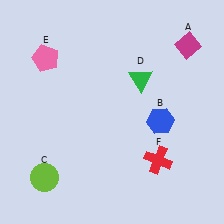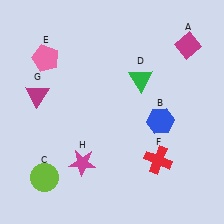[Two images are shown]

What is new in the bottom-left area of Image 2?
A magenta star (H) was added in the bottom-left area of Image 2.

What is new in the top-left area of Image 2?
A magenta triangle (G) was added in the top-left area of Image 2.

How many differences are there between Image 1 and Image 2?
There are 2 differences between the two images.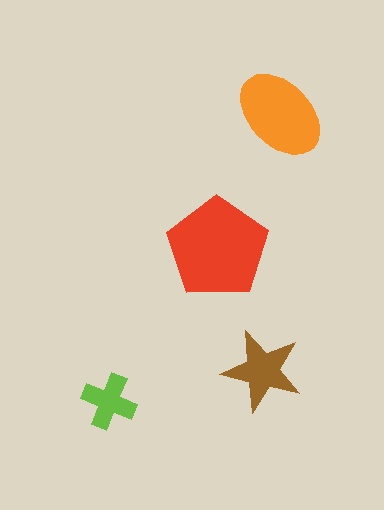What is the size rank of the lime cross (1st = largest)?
4th.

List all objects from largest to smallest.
The red pentagon, the orange ellipse, the brown star, the lime cross.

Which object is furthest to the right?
The orange ellipse is rightmost.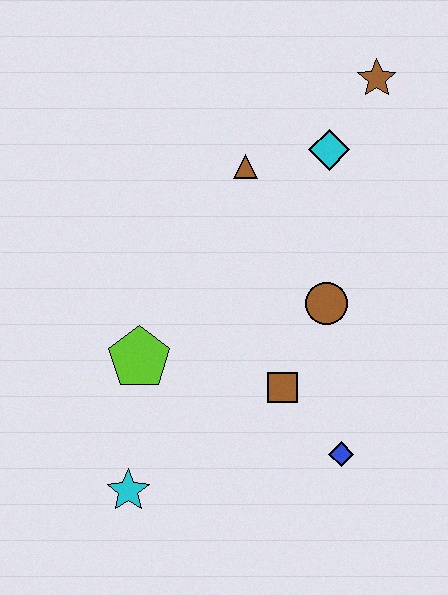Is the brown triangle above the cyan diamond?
No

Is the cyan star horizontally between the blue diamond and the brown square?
No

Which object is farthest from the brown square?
The brown star is farthest from the brown square.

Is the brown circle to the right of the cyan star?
Yes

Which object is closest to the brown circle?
The brown square is closest to the brown circle.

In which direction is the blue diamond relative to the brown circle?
The blue diamond is below the brown circle.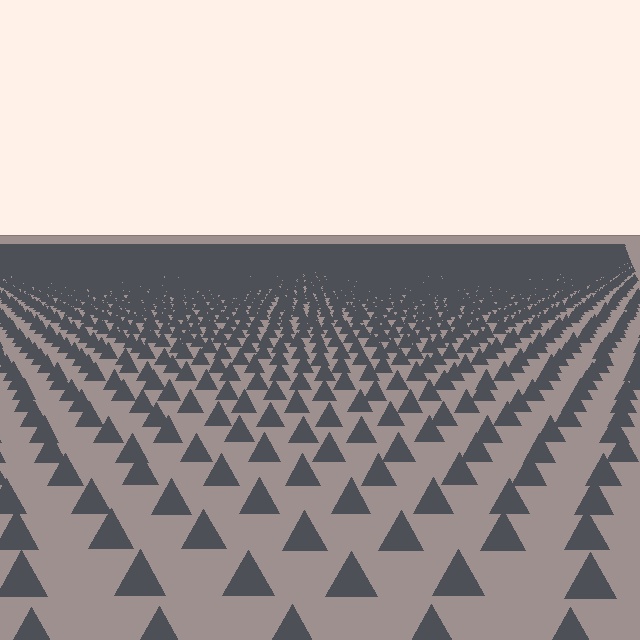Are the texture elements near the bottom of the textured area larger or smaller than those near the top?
Larger. Near the bottom, elements are closer to the viewer and appear at a bigger on-screen size.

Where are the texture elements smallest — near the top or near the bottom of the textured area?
Near the top.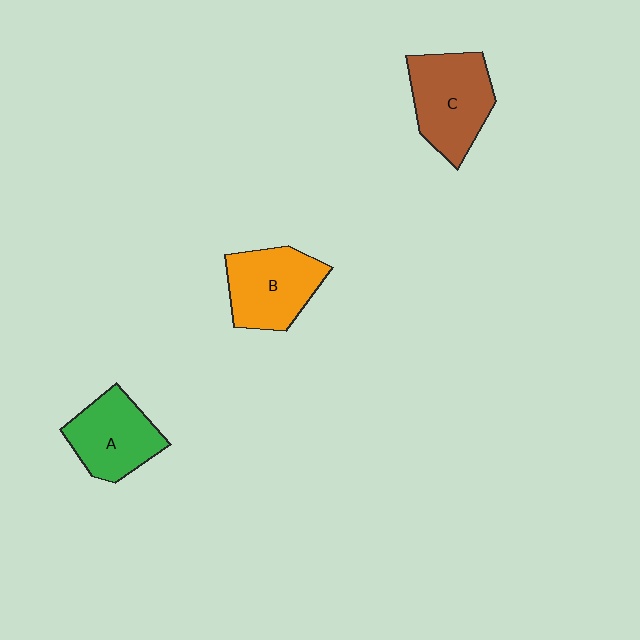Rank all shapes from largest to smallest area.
From largest to smallest: C (brown), B (orange), A (green).